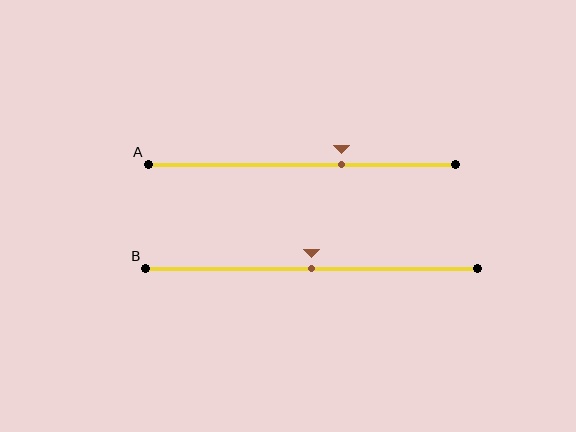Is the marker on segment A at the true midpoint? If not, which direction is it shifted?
No, the marker on segment A is shifted to the right by about 13% of the segment length.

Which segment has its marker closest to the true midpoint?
Segment B has its marker closest to the true midpoint.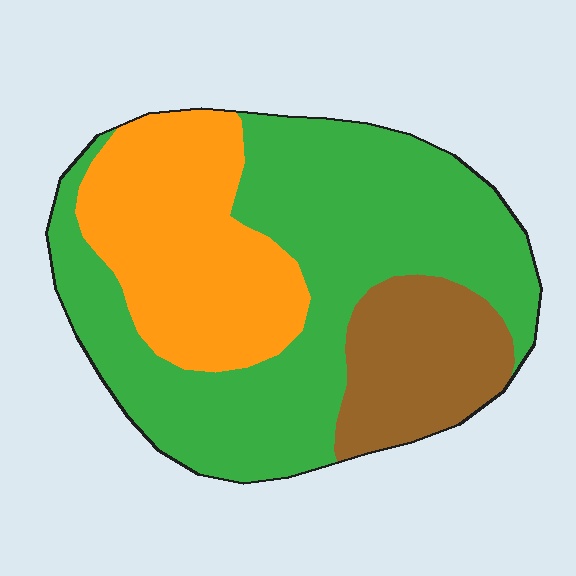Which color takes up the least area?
Brown, at roughly 15%.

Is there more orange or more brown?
Orange.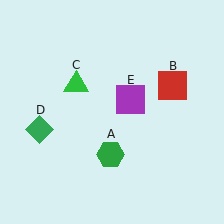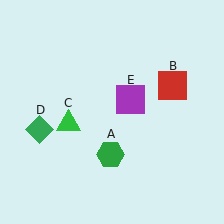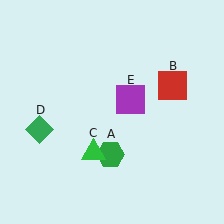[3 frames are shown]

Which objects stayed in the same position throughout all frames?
Green hexagon (object A) and red square (object B) and green diamond (object D) and purple square (object E) remained stationary.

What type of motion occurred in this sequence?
The green triangle (object C) rotated counterclockwise around the center of the scene.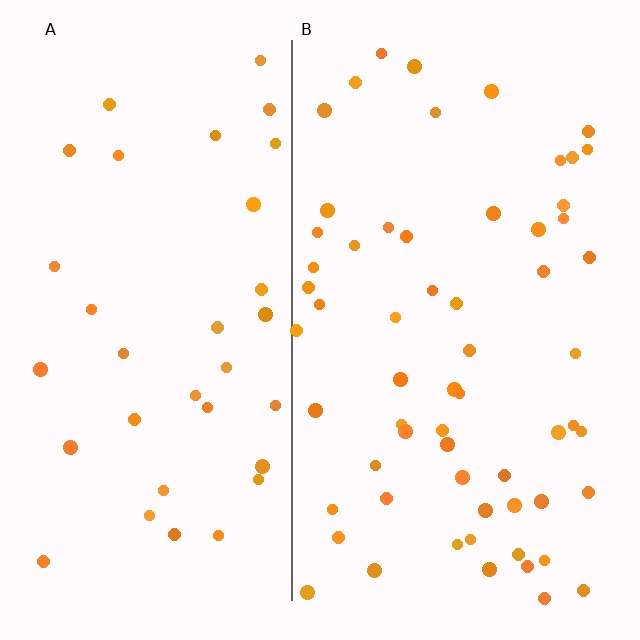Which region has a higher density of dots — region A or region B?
B (the right).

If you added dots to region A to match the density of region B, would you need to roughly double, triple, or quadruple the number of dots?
Approximately double.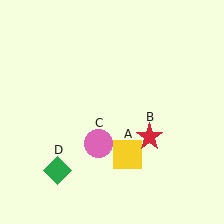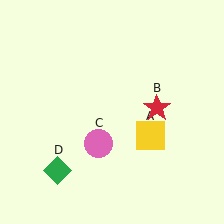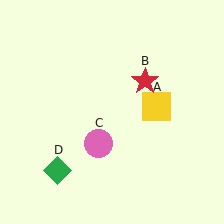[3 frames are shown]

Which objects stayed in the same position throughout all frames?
Pink circle (object C) and green diamond (object D) remained stationary.